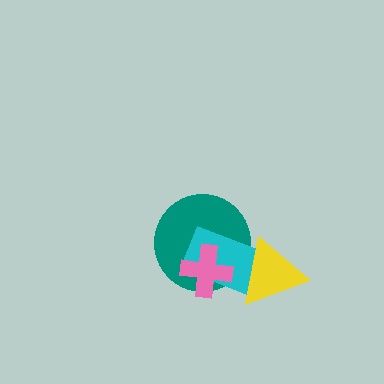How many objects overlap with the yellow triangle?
2 objects overlap with the yellow triangle.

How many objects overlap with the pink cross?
2 objects overlap with the pink cross.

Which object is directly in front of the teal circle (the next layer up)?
The cyan rectangle is directly in front of the teal circle.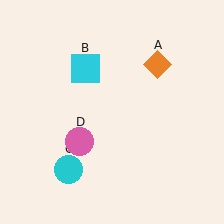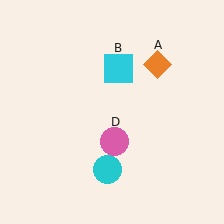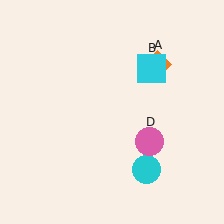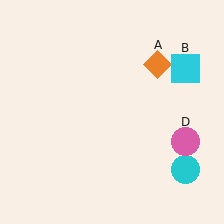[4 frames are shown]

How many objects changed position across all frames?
3 objects changed position: cyan square (object B), cyan circle (object C), pink circle (object D).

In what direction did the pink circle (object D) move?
The pink circle (object D) moved right.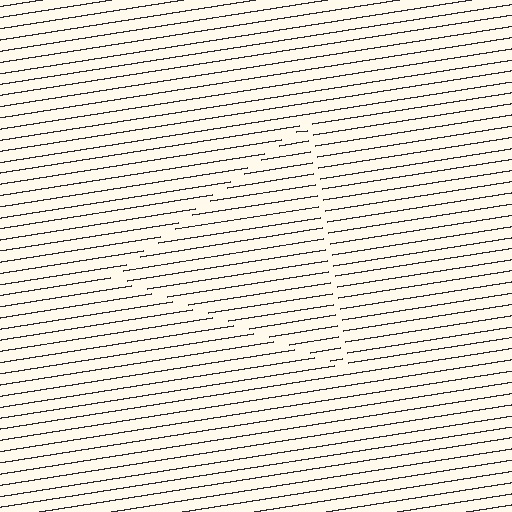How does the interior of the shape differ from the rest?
The interior of the shape contains the same grating, shifted by half a period — the contour is defined by the phase discontinuity where line-ends from the inner and outer gratings abut.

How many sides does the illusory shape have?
3 sides — the line-ends trace a triangle.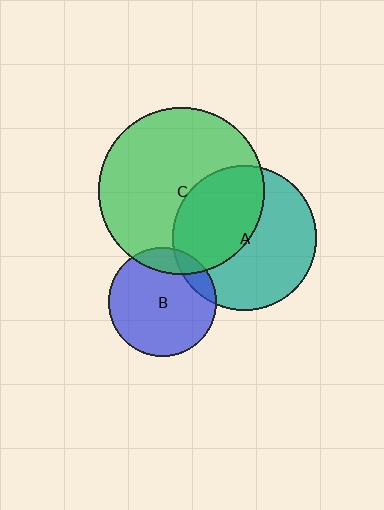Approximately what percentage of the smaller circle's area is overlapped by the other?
Approximately 45%.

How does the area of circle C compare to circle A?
Approximately 1.3 times.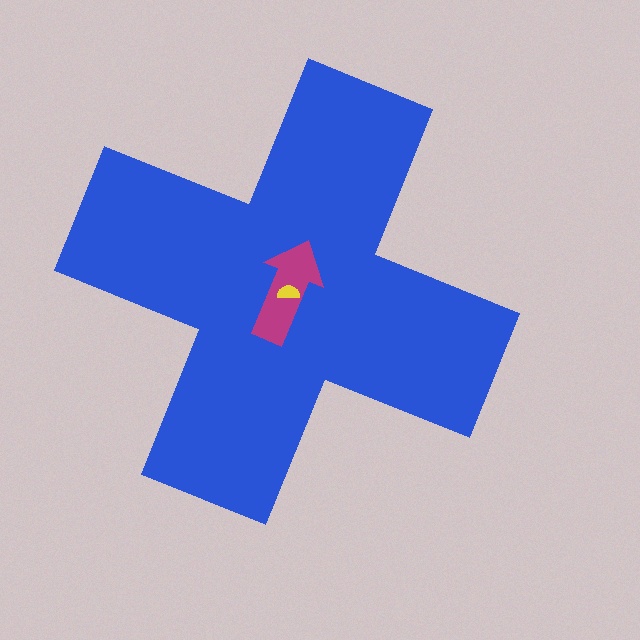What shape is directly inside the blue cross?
The magenta arrow.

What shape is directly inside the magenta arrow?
The yellow semicircle.